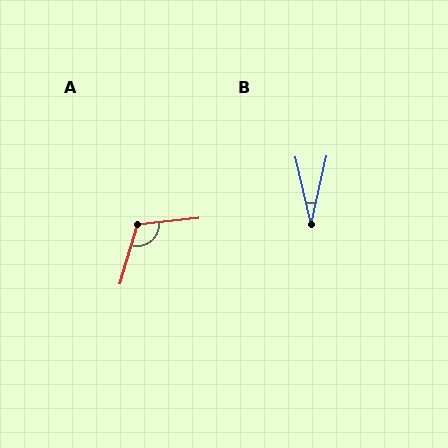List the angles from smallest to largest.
B (26°), A (113°).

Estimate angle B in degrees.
Approximately 26 degrees.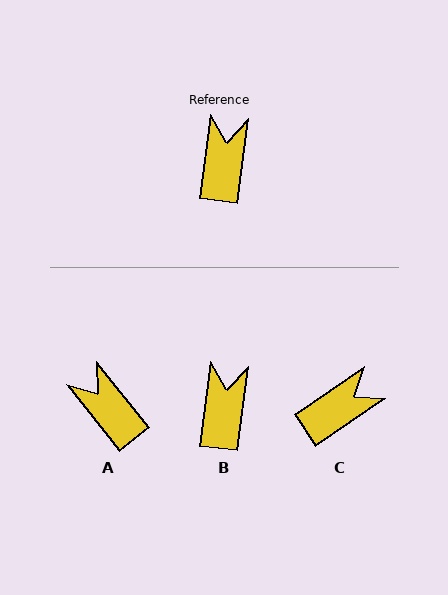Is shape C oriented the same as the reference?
No, it is off by about 49 degrees.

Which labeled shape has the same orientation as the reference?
B.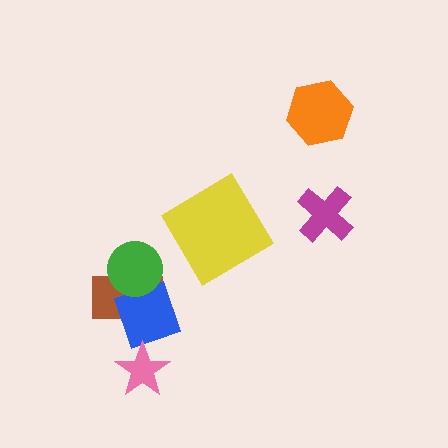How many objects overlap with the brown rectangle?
2 objects overlap with the brown rectangle.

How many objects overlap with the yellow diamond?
0 objects overlap with the yellow diamond.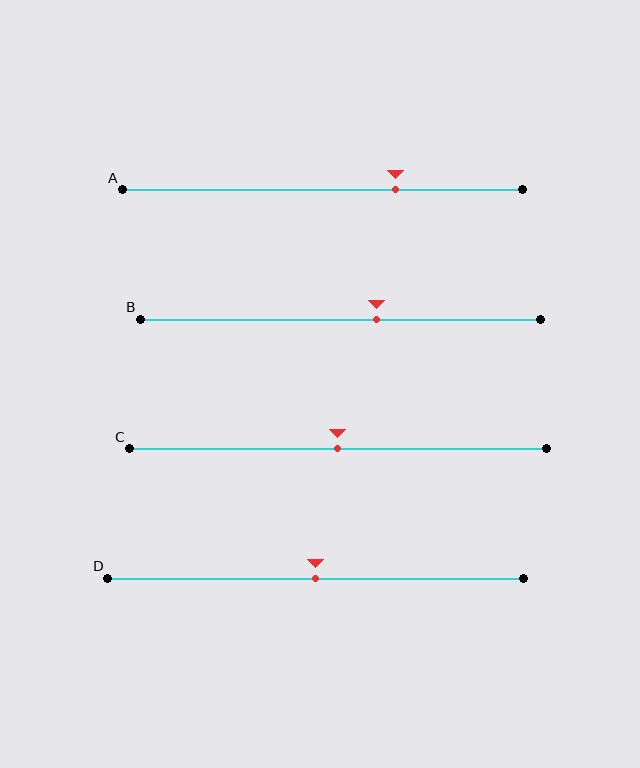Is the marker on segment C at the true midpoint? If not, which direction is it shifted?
Yes, the marker on segment C is at the true midpoint.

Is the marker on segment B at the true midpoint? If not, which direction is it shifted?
No, the marker on segment B is shifted to the right by about 9% of the segment length.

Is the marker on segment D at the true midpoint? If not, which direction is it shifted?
Yes, the marker on segment D is at the true midpoint.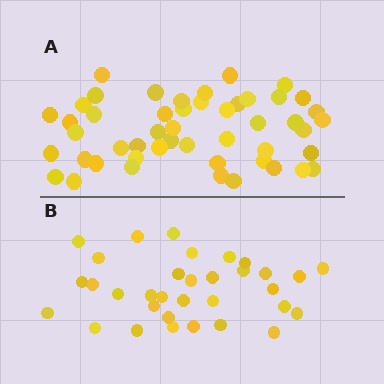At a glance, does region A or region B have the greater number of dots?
Region A (the top region) has more dots.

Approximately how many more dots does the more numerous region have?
Region A has approximately 15 more dots than region B.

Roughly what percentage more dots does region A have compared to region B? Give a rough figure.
About 50% more.